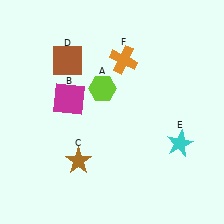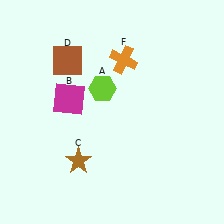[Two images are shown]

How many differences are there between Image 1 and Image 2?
There is 1 difference between the two images.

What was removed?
The cyan star (E) was removed in Image 2.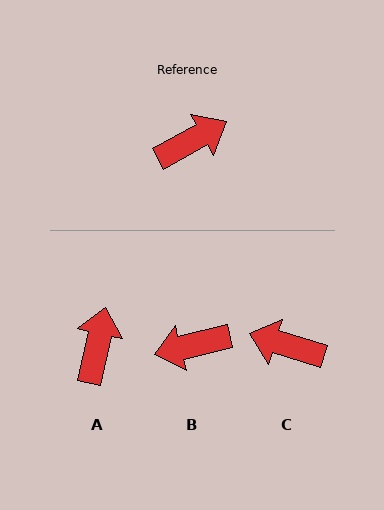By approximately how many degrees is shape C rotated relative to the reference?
Approximately 134 degrees counter-clockwise.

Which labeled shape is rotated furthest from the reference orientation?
B, about 165 degrees away.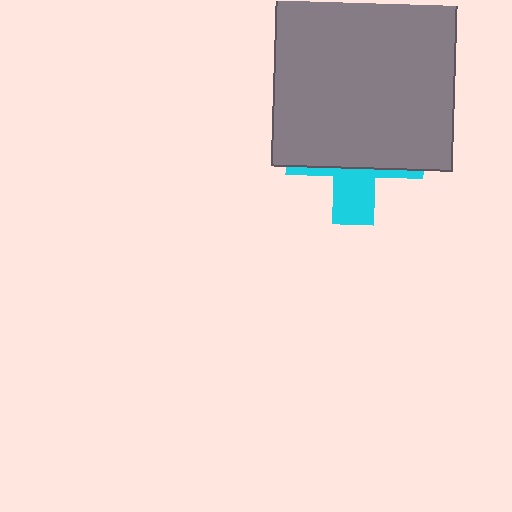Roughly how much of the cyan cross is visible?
A small part of it is visible (roughly 32%).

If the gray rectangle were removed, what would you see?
You would see the complete cyan cross.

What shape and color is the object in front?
The object in front is a gray rectangle.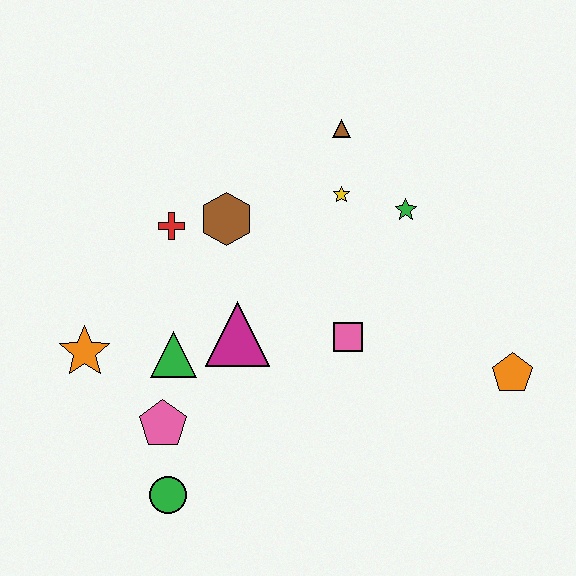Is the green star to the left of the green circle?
No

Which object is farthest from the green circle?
The brown triangle is farthest from the green circle.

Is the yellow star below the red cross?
No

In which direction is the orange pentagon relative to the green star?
The orange pentagon is below the green star.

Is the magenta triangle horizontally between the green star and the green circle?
Yes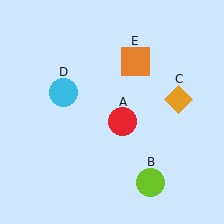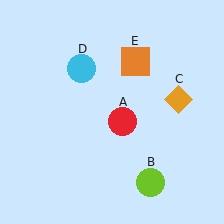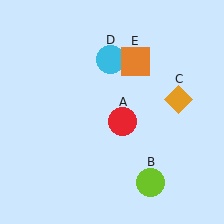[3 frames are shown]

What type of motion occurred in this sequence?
The cyan circle (object D) rotated clockwise around the center of the scene.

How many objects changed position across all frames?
1 object changed position: cyan circle (object D).